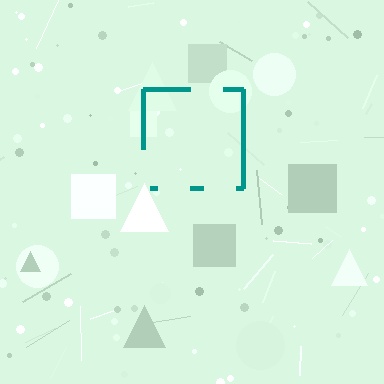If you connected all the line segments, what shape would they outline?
They would outline a square.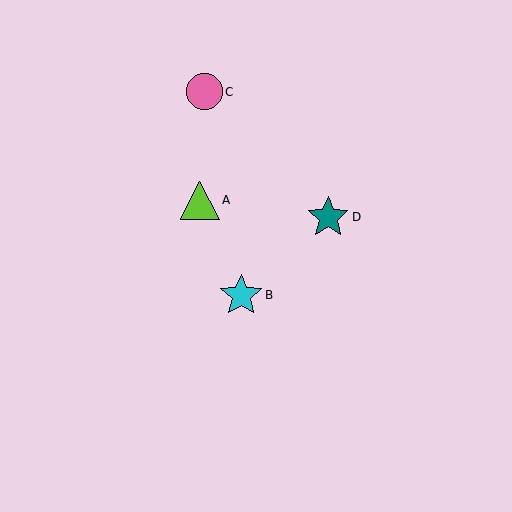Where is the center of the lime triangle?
The center of the lime triangle is at (200, 200).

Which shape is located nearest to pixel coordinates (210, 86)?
The pink circle (labeled C) at (204, 92) is nearest to that location.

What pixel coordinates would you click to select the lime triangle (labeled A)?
Click at (200, 200) to select the lime triangle A.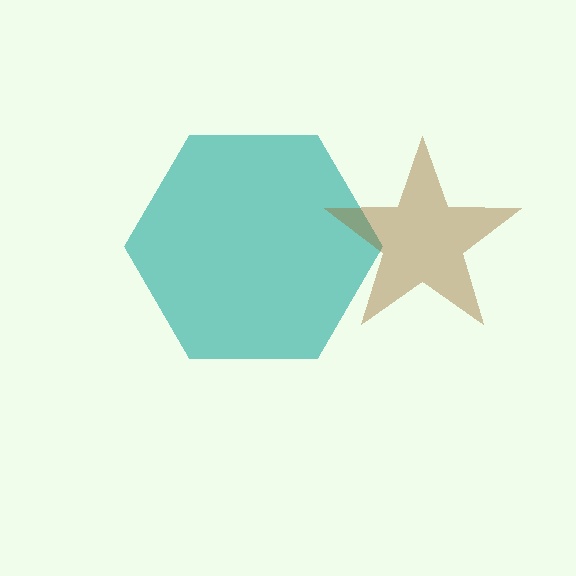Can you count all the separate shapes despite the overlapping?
Yes, there are 2 separate shapes.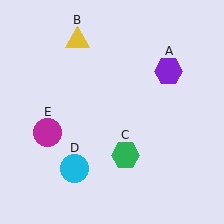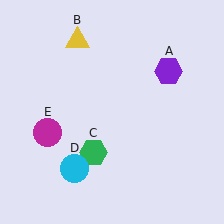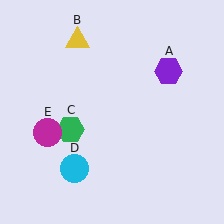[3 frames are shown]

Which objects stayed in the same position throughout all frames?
Purple hexagon (object A) and yellow triangle (object B) and cyan circle (object D) and magenta circle (object E) remained stationary.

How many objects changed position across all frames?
1 object changed position: green hexagon (object C).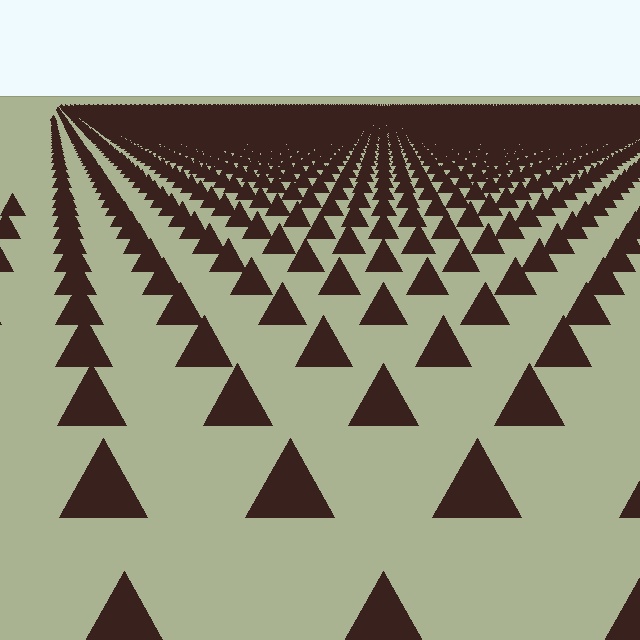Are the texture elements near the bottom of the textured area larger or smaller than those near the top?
Larger. Near the bottom, elements are closer to the viewer and appear at a bigger on-screen size.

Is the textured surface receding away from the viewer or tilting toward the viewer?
The surface is receding away from the viewer. Texture elements get smaller and denser toward the top.